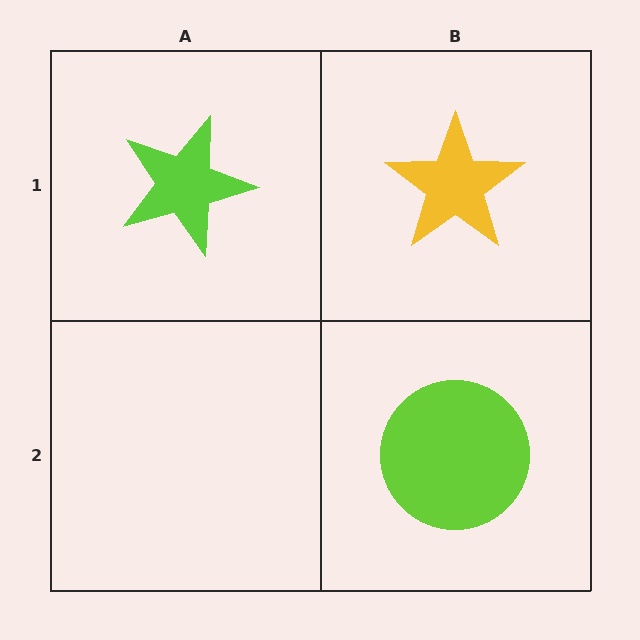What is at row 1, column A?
A lime star.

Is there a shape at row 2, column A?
No, that cell is empty.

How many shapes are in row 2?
1 shape.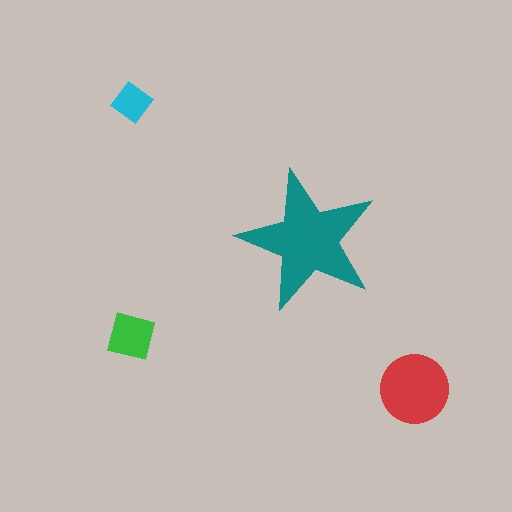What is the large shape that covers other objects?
A teal star.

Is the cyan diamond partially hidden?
No, the cyan diamond is fully visible.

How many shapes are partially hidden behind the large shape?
0 shapes are partially hidden.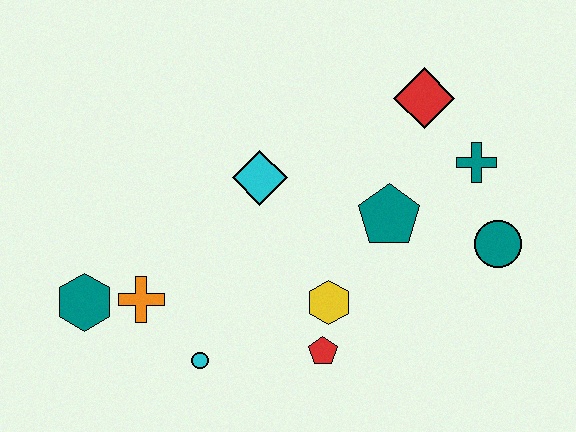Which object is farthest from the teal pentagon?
The teal hexagon is farthest from the teal pentagon.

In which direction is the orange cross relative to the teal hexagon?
The orange cross is to the right of the teal hexagon.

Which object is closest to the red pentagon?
The yellow hexagon is closest to the red pentagon.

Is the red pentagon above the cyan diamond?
No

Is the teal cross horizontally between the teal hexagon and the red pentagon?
No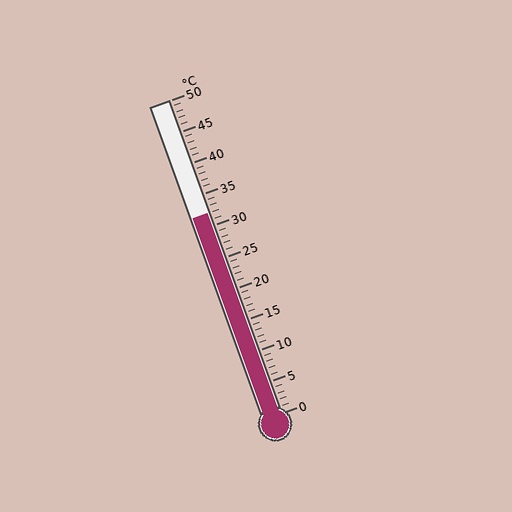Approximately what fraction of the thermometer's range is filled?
The thermometer is filled to approximately 65% of its range.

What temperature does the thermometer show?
The thermometer shows approximately 32°C.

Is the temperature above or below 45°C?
The temperature is below 45°C.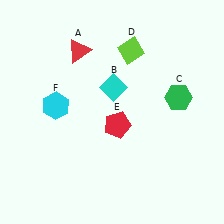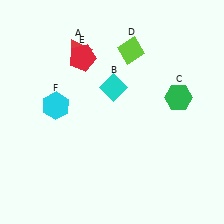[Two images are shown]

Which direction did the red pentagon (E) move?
The red pentagon (E) moved up.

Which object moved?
The red pentagon (E) moved up.